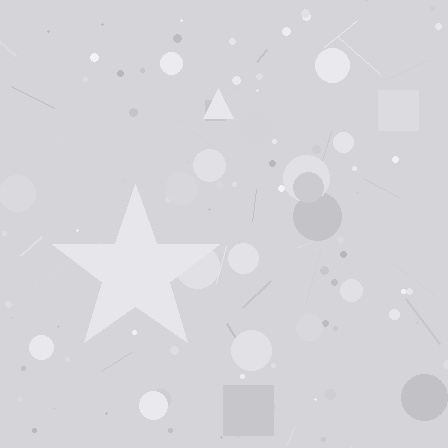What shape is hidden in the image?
A star is hidden in the image.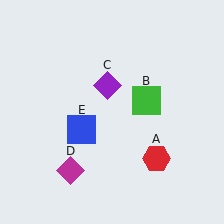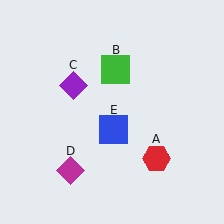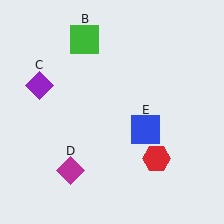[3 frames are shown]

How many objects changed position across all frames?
3 objects changed position: green square (object B), purple diamond (object C), blue square (object E).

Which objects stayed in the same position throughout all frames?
Red hexagon (object A) and magenta diamond (object D) remained stationary.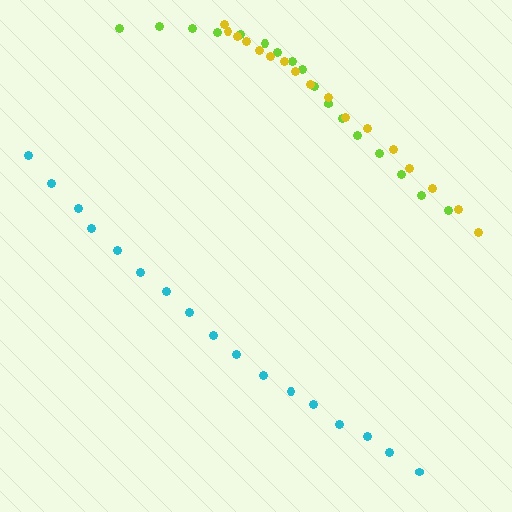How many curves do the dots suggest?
There are 3 distinct paths.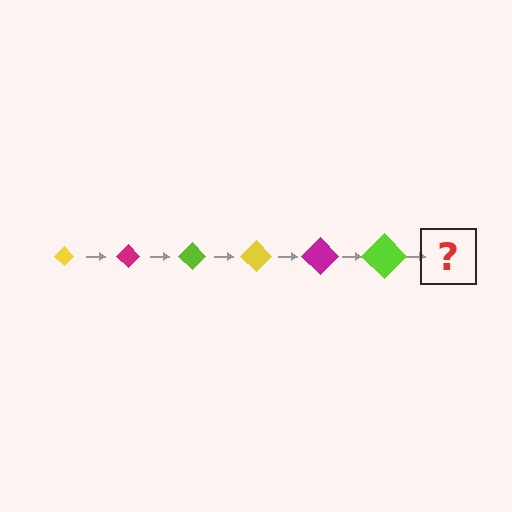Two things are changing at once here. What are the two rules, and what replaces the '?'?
The two rules are that the diamond grows larger each step and the color cycles through yellow, magenta, and lime. The '?' should be a yellow diamond, larger than the previous one.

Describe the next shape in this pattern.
It should be a yellow diamond, larger than the previous one.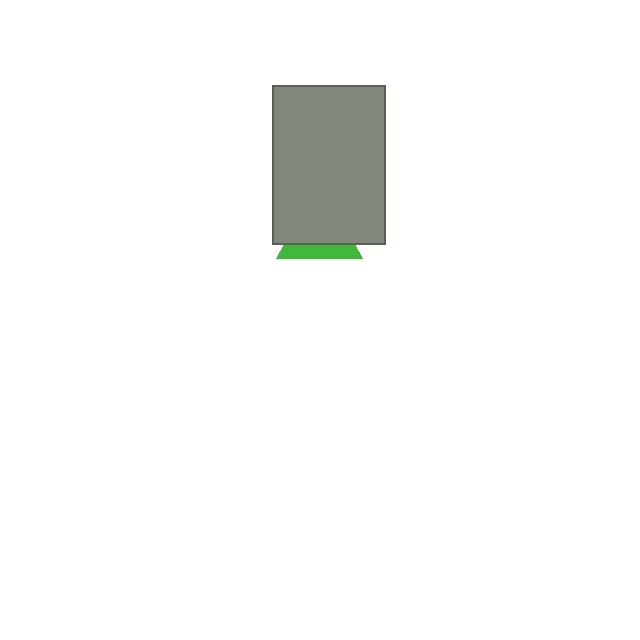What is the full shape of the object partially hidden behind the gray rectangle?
The partially hidden object is a green triangle.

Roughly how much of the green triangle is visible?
A small part of it is visible (roughly 33%).